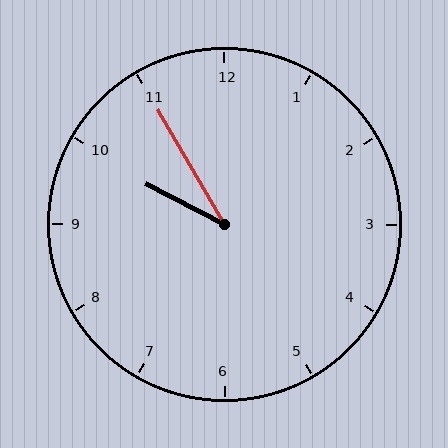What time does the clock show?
9:55.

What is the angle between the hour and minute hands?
Approximately 32 degrees.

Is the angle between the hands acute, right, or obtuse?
It is acute.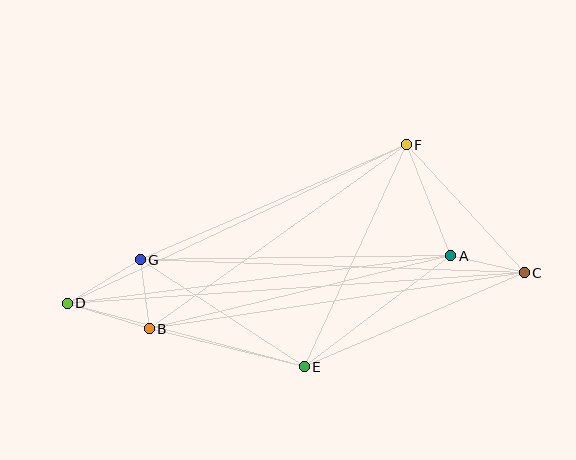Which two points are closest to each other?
Points B and G are closest to each other.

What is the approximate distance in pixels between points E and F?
The distance between E and F is approximately 244 pixels.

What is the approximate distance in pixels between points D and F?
The distance between D and F is approximately 374 pixels.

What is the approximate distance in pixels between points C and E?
The distance between C and E is approximately 239 pixels.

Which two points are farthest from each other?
Points C and D are farthest from each other.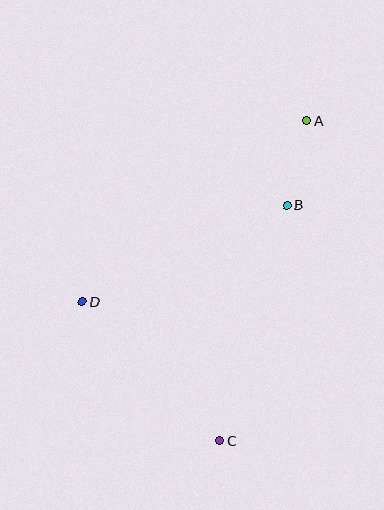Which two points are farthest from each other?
Points A and C are farthest from each other.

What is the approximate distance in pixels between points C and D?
The distance between C and D is approximately 196 pixels.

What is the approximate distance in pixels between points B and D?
The distance between B and D is approximately 226 pixels.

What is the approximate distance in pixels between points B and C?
The distance between B and C is approximately 245 pixels.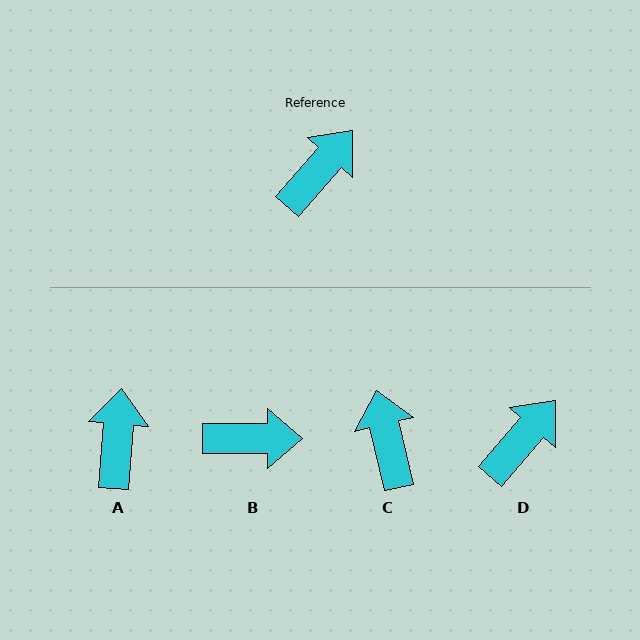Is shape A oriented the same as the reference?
No, it is off by about 36 degrees.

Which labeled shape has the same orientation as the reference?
D.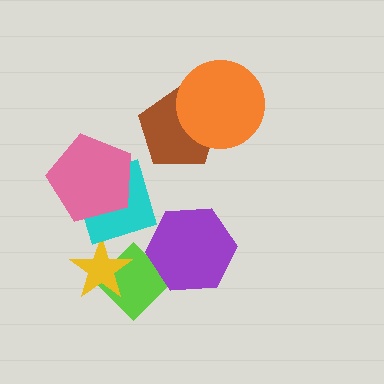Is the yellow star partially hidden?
No, no other shape covers it.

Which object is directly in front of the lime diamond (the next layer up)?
The yellow star is directly in front of the lime diamond.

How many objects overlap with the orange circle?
1 object overlaps with the orange circle.